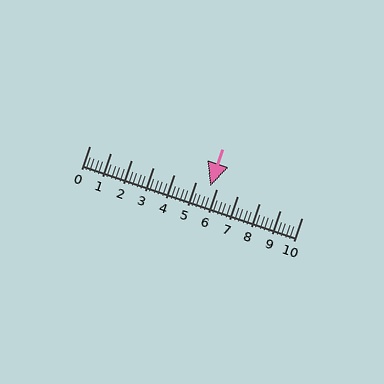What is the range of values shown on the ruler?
The ruler shows values from 0 to 10.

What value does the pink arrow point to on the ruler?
The pink arrow points to approximately 5.7.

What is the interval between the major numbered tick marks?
The major tick marks are spaced 1 units apart.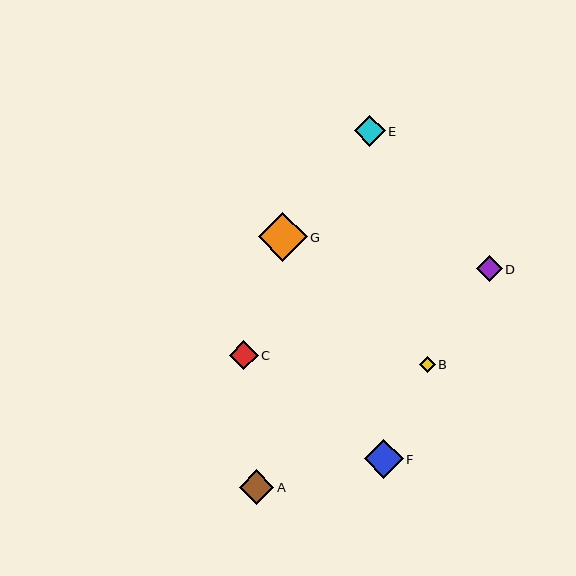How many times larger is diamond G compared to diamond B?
Diamond G is approximately 3.0 times the size of diamond B.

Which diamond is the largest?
Diamond G is the largest with a size of approximately 49 pixels.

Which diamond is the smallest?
Diamond B is the smallest with a size of approximately 16 pixels.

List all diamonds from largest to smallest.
From largest to smallest: G, F, A, E, C, D, B.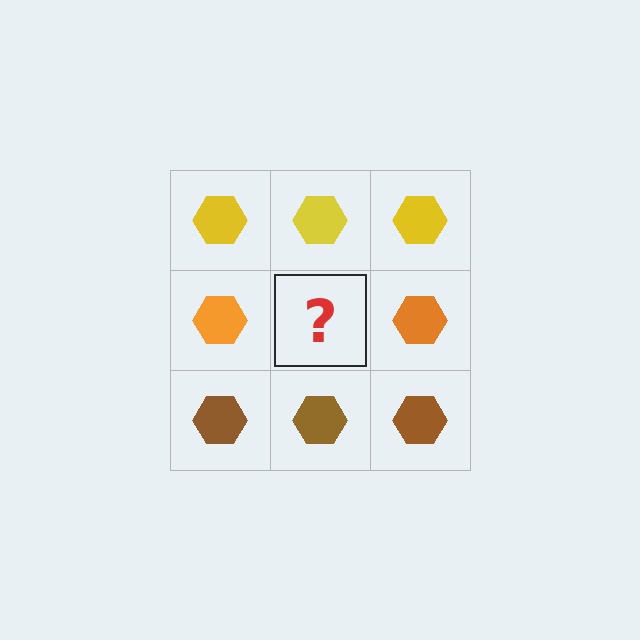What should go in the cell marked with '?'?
The missing cell should contain an orange hexagon.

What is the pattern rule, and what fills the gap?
The rule is that each row has a consistent color. The gap should be filled with an orange hexagon.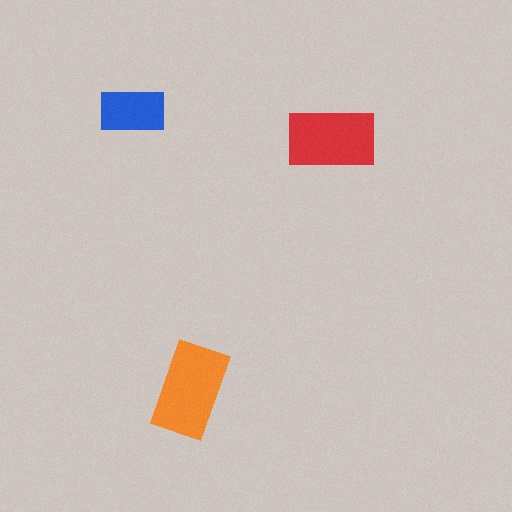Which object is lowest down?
The orange rectangle is bottommost.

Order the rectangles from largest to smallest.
the orange one, the red one, the blue one.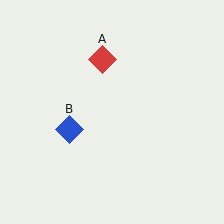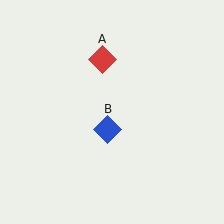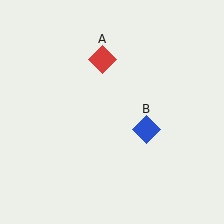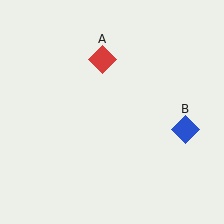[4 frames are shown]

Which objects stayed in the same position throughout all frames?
Red diamond (object A) remained stationary.